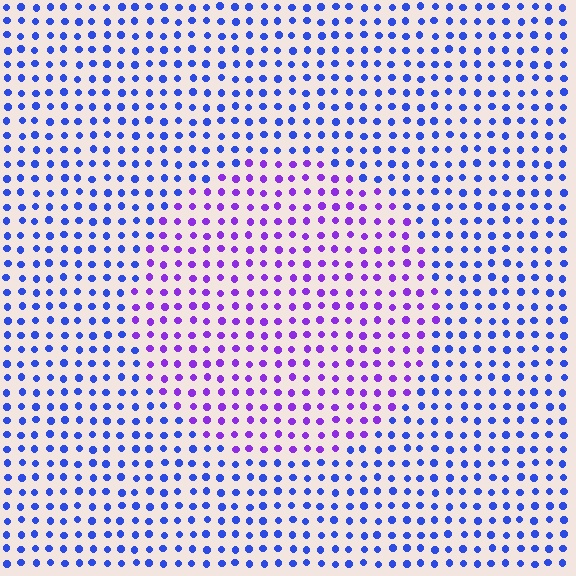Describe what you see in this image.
The image is filled with small blue elements in a uniform arrangement. A circle-shaped region is visible where the elements are tinted to a slightly different hue, forming a subtle color boundary.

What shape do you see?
I see a circle.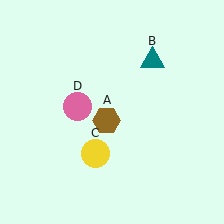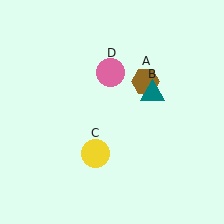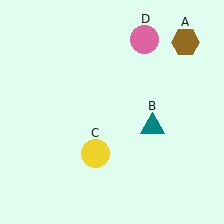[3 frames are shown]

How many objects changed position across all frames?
3 objects changed position: brown hexagon (object A), teal triangle (object B), pink circle (object D).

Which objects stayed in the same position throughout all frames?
Yellow circle (object C) remained stationary.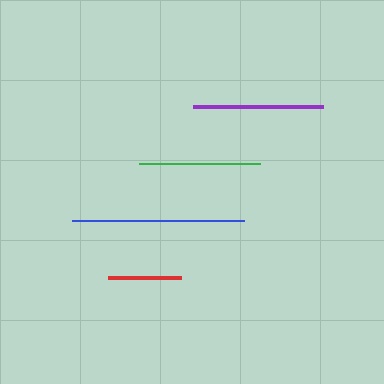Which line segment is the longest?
The blue line is the longest at approximately 172 pixels.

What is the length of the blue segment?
The blue segment is approximately 172 pixels long.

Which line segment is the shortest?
The red line is the shortest at approximately 73 pixels.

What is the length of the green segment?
The green segment is approximately 121 pixels long.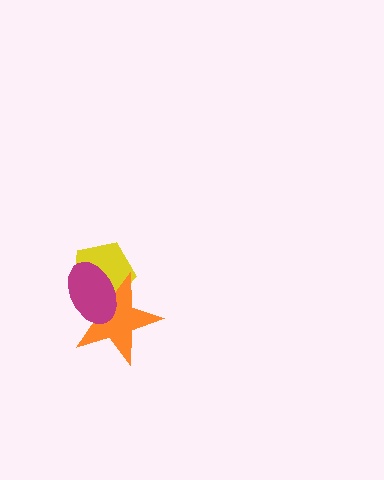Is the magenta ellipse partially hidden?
No, no other shape covers it.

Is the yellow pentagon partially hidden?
Yes, it is partially covered by another shape.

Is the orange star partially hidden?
Yes, it is partially covered by another shape.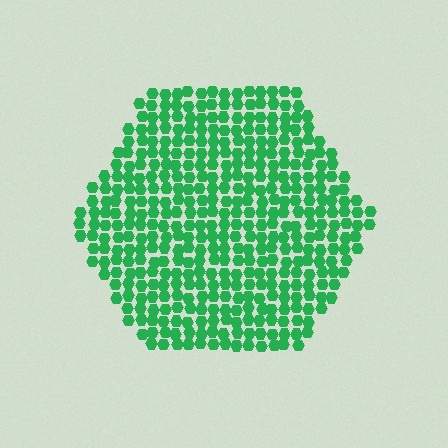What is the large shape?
The large shape is a hexagon.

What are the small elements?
The small elements are hexagons.